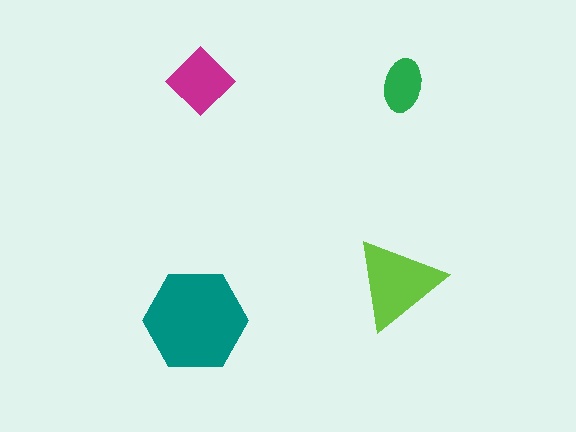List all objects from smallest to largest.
The green ellipse, the magenta diamond, the lime triangle, the teal hexagon.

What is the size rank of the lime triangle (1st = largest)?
2nd.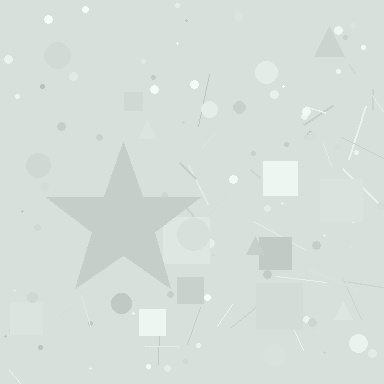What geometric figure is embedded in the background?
A star is embedded in the background.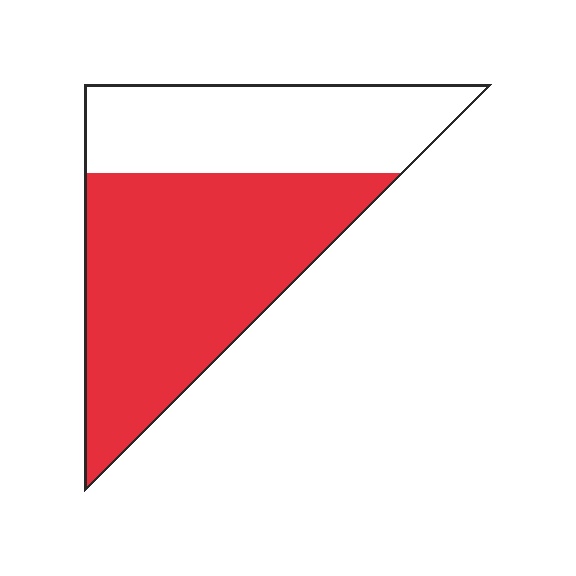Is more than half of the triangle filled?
Yes.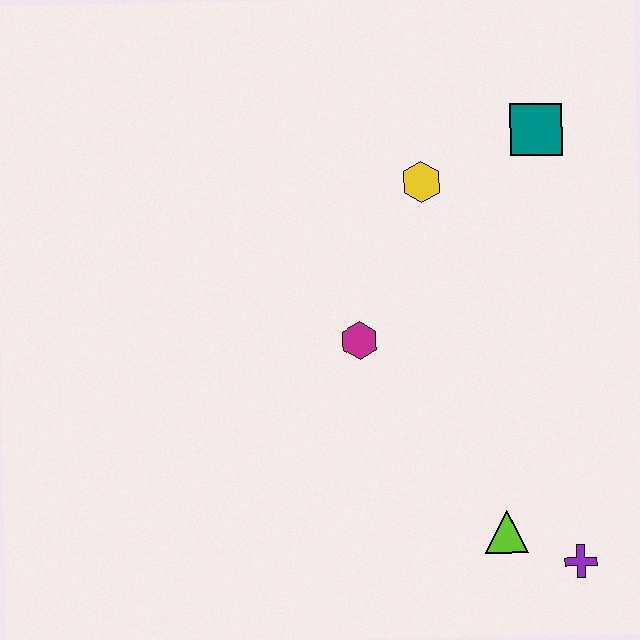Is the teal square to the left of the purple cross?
Yes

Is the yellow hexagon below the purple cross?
No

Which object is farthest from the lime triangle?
The teal square is farthest from the lime triangle.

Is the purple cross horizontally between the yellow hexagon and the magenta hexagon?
No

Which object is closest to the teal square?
The yellow hexagon is closest to the teal square.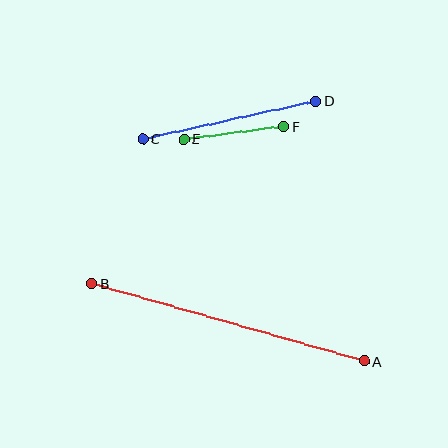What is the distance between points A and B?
The distance is approximately 283 pixels.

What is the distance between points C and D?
The distance is approximately 177 pixels.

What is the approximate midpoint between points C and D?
The midpoint is at approximately (229, 120) pixels.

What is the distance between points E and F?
The distance is approximately 100 pixels.